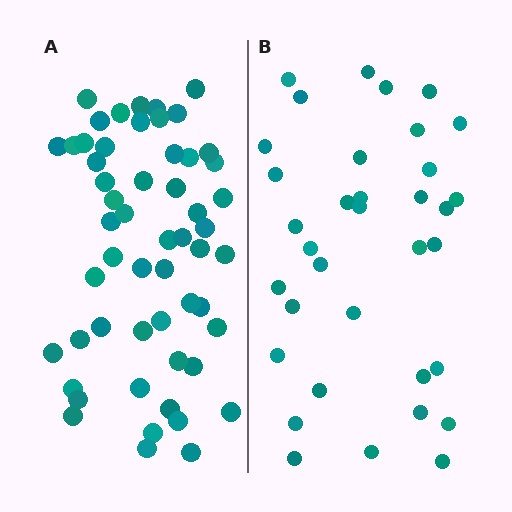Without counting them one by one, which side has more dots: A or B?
Region A (the left region) has more dots.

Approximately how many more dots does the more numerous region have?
Region A has approximately 20 more dots than region B.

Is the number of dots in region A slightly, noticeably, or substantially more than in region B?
Region A has substantially more. The ratio is roughly 1.6 to 1.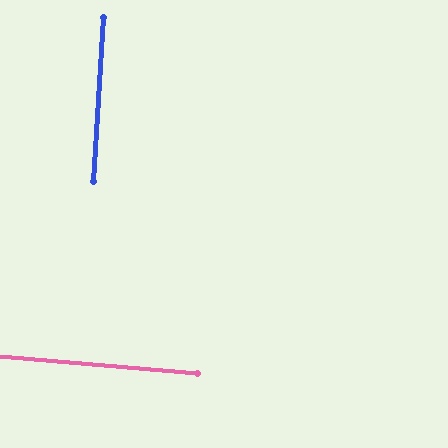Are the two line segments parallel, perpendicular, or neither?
Perpendicular — they meet at approximately 88°.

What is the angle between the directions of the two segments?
Approximately 88 degrees.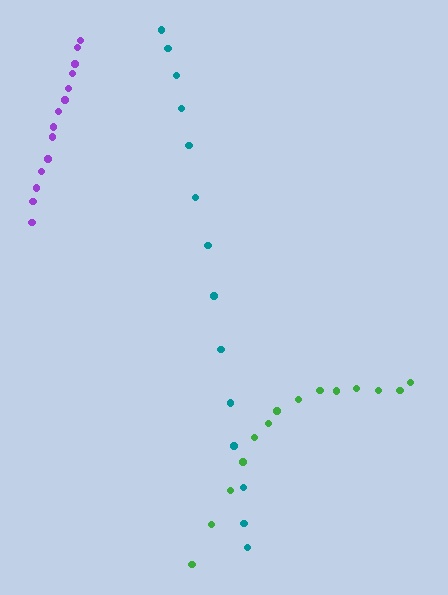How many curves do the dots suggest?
There are 3 distinct paths.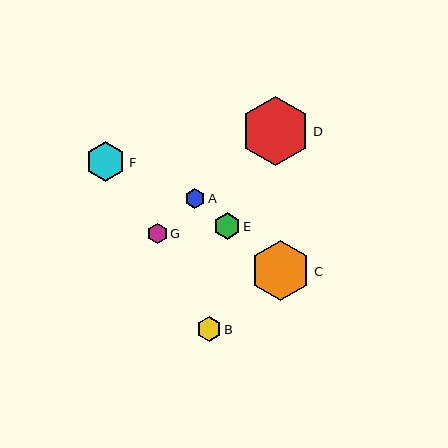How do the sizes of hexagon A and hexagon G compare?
Hexagon A and hexagon G are approximately the same size.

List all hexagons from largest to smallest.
From largest to smallest: D, C, F, E, B, A, G.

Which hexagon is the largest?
Hexagon D is the largest with a size of approximately 69 pixels.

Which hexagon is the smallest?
Hexagon G is the smallest with a size of approximately 20 pixels.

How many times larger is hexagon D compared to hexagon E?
Hexagon D is approximately 2.6 times the size of hexagon E.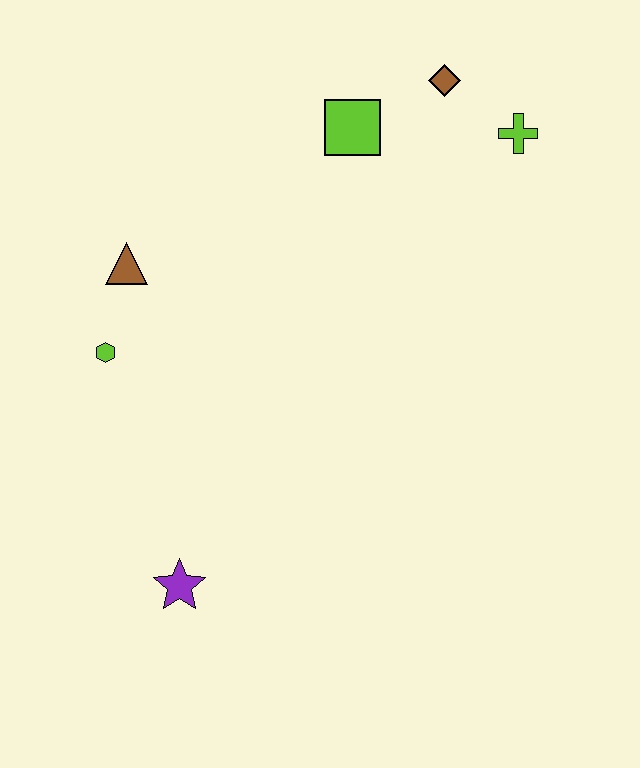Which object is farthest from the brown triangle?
The lime cross is farthest from the brown triangle.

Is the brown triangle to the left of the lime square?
Yes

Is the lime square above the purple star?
Yes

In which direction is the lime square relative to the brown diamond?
The lime square is to the left of the brown diamond.